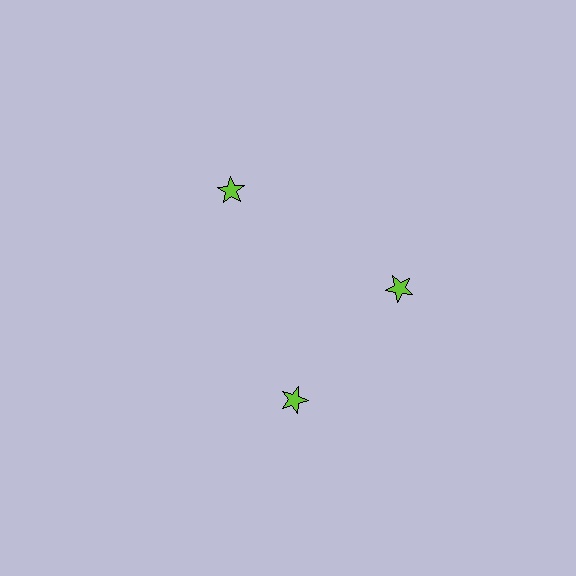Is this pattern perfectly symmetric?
No. The 3 lime stars are arranged in a ring, but one element near the 7 o'clock position is rotated out of alignment along the ring, breaking the 3-fold rotational symmetry.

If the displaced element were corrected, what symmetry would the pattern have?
It would have 3-fold rotational symmetry — the pattern would map onto itself every 120 degrees.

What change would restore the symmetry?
The symmetry would be restored by rotating it back into even spacing with its neighbors so that all 3 stars sit at equal angles and equal distance from the center.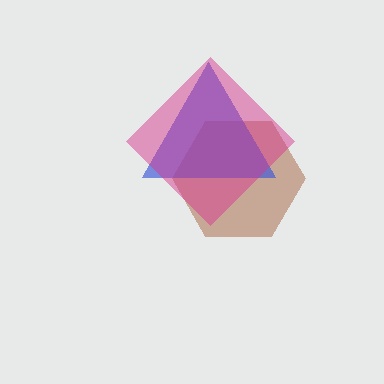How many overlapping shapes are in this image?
There are 3 overlapping shapes in the image.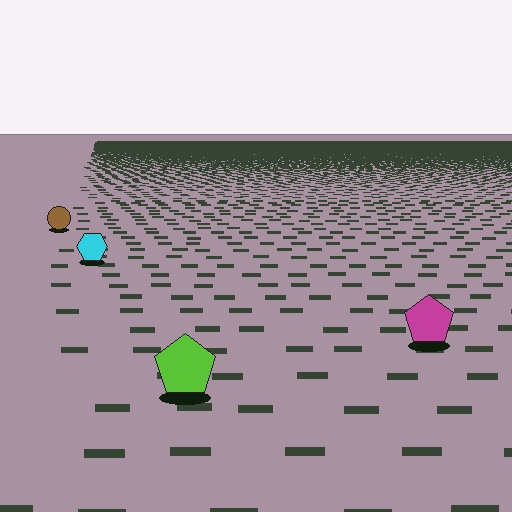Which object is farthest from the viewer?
The brown circle is farthest from the viewer. It appears smaller and the ground texture around it is denser.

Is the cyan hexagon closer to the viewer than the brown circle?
Yes. The cyan hexagon is closer — you can tell from the texture gradient: the ground texture is coarser near it.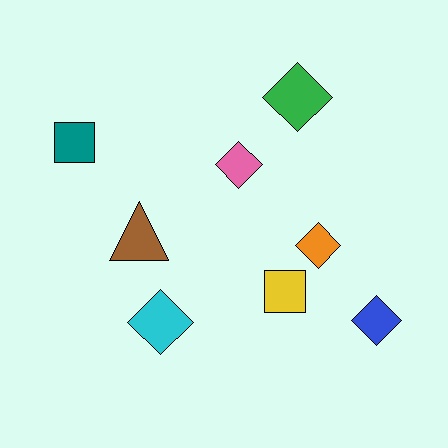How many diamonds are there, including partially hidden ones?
There are 5 diamonds.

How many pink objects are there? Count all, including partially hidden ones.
There is 1 pink object.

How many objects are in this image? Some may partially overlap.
There are 8 objects.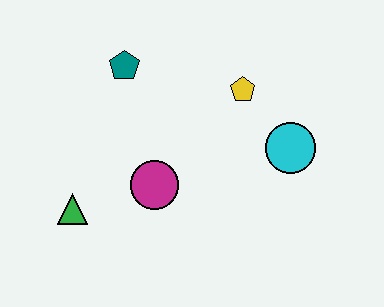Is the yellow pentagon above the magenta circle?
Yes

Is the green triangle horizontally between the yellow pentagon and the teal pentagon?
No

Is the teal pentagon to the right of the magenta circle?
No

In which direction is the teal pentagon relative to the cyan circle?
The teal pentagon is to the left of the cyan circle.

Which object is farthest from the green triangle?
The cyan circle is farthest from the green triangle.